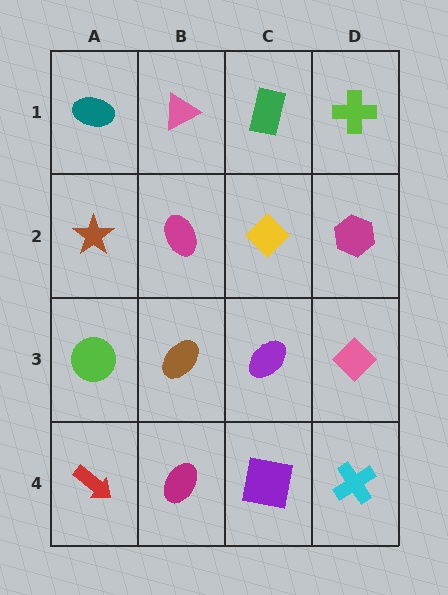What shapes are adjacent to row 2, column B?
A pink triangle (row 1, column B), a brown ellipse (row 3, column B), a brown star (row 2, column A), a yellow diamond (row 2, column C).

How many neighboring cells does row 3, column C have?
4.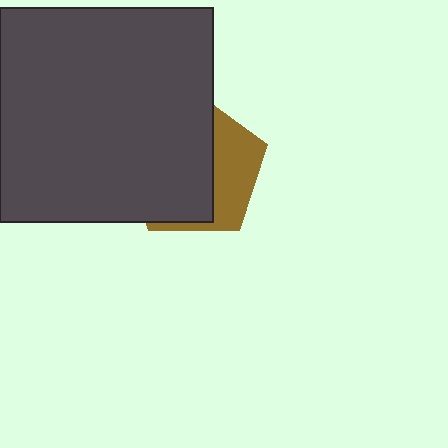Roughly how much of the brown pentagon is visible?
A small part of it is visible (roughly 36%).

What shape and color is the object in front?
The object in front is a dark gray square.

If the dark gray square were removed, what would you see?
You would see the complete brown pentagon.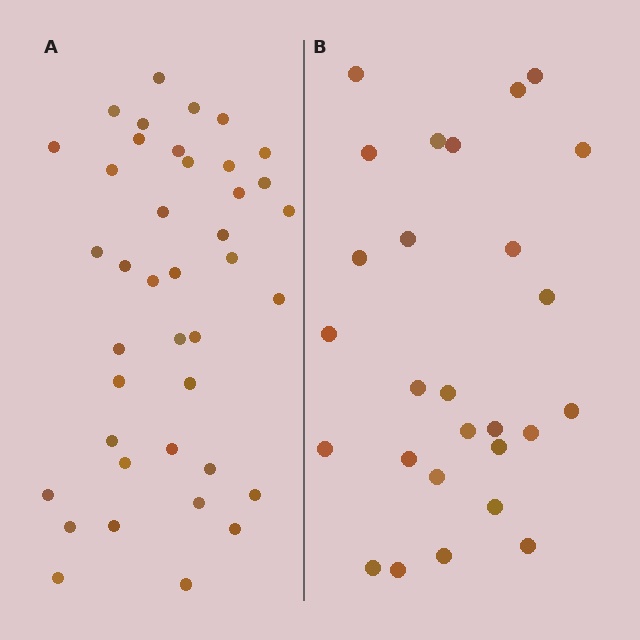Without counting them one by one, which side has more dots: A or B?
Region A (the left region) has more dots.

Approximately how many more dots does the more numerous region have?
Region A has approximately 15 more dots than region B.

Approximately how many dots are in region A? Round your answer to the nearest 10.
About 40 dots.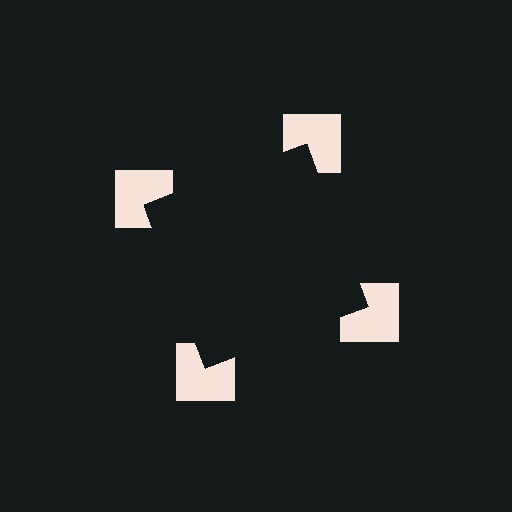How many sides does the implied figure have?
4 sides.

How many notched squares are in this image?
There are 4 — one at each vertex of the illusory square.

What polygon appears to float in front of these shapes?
An illusory square — its edges are inferred from the aligned wedge cuts in the notched squares, not physically drawn.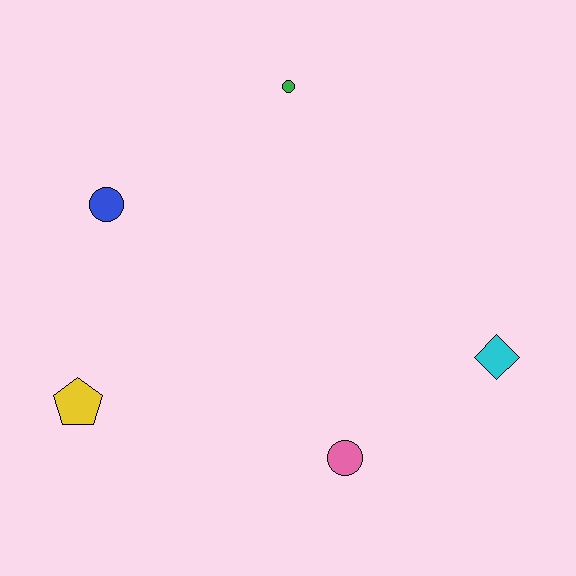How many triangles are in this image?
There are no triangles.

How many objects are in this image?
There are 5 objects.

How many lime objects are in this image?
There are no lime objects.